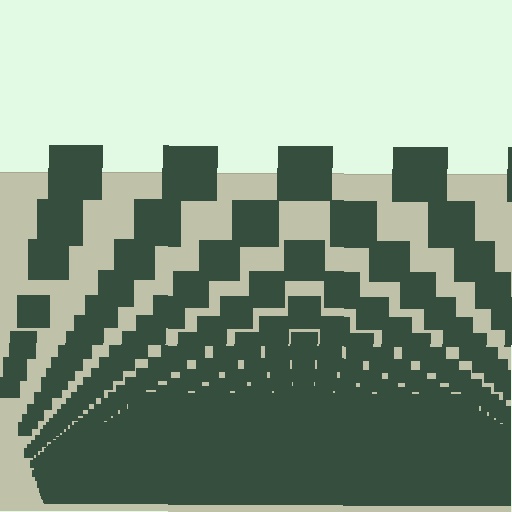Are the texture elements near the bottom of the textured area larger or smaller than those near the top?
Smaller. The gradient is inverted — elements near the bottom are smaller and denser.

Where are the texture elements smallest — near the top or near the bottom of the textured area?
Near the bottom.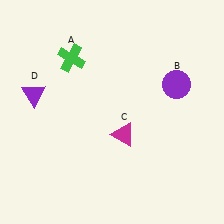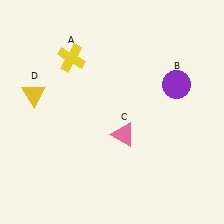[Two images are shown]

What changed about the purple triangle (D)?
In Image 1, D is purple. In Image 2, it changed to yellow.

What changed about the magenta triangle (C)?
In Image 1, C is magenta. In Image 2, it changed to pink.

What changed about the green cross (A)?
In Image 1, A is green. In Image 2, it changed to yellow.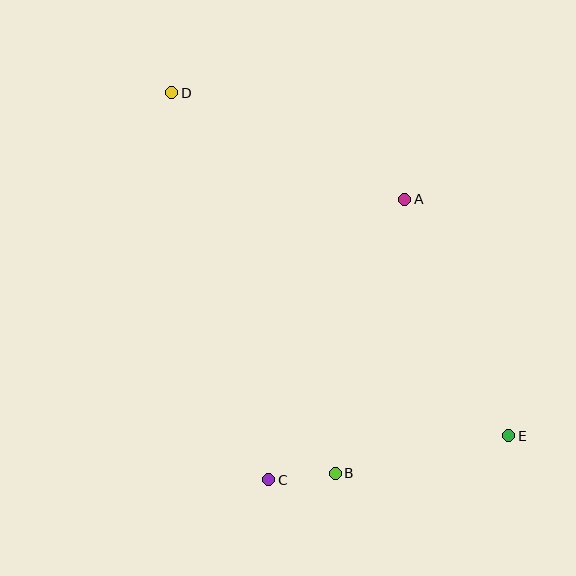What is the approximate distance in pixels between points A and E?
The distance between A and E is approximately 258 pixels.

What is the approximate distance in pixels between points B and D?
The distance between B and D is approximately 414 pixels.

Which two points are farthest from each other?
Points D and E are farthest from each other.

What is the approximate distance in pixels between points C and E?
The distance between C and E is approximately 244 pixels.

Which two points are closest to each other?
Points B and C are closest to each other.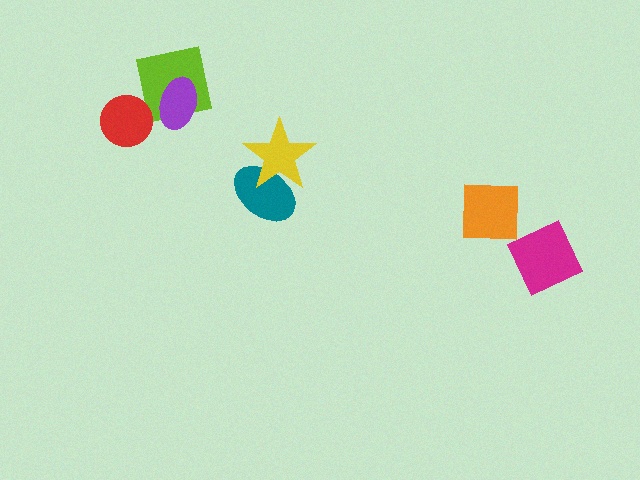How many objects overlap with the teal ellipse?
1 object overlaps with the teal ellipse.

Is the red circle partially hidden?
No, no other shape covers it.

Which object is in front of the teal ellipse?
The yellow star is in front of the teal ellipse.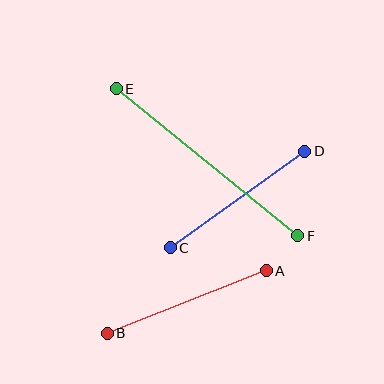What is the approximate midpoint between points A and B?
The midpoint is at approximately (187, 302) pixels.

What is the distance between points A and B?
The distance is approximately 171 pixels.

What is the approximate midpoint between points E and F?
The midpoint is at approximately (207, 162) pixels.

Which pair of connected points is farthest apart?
Points E and F are farthest apart.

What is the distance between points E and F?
The distance is approximately 233 pixels.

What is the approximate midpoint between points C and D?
The midpoint is at approximately (237, 199) pixels.